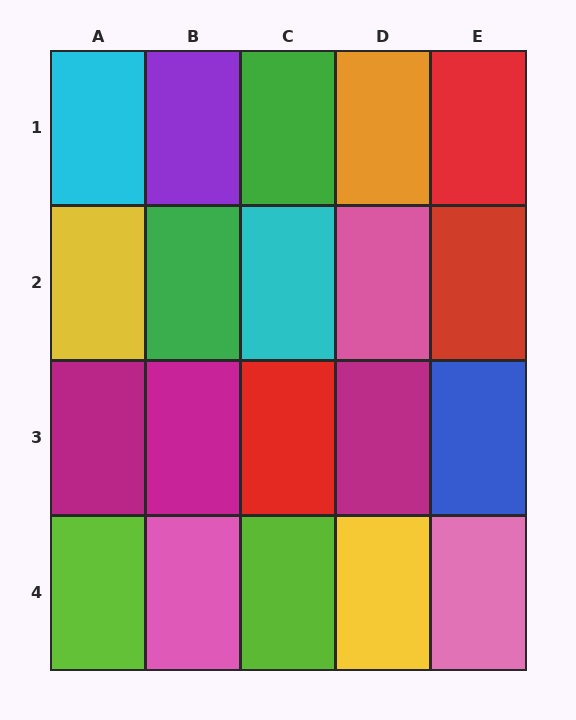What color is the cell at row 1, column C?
Green.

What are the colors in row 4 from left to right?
Lime, pink, lime, yellow, pink.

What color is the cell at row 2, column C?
Cyan.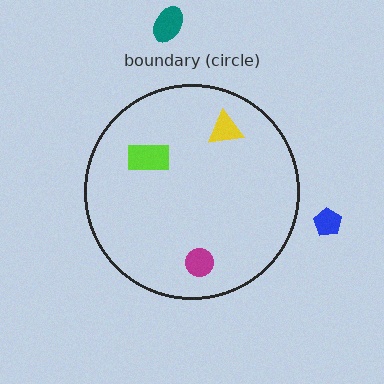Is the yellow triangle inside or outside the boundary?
Inside.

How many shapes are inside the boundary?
3 inside, 2 outside.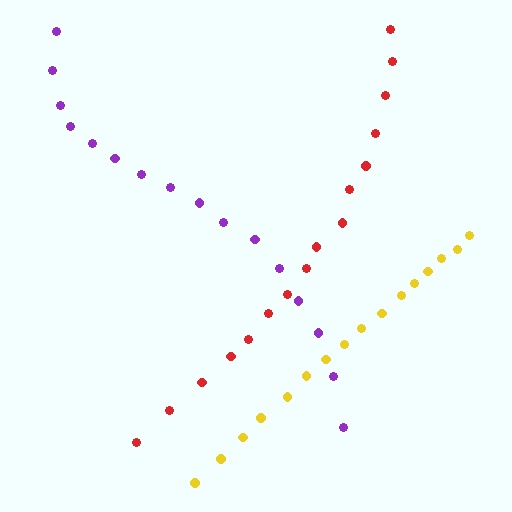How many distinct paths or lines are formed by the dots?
There are 3 distinct paths.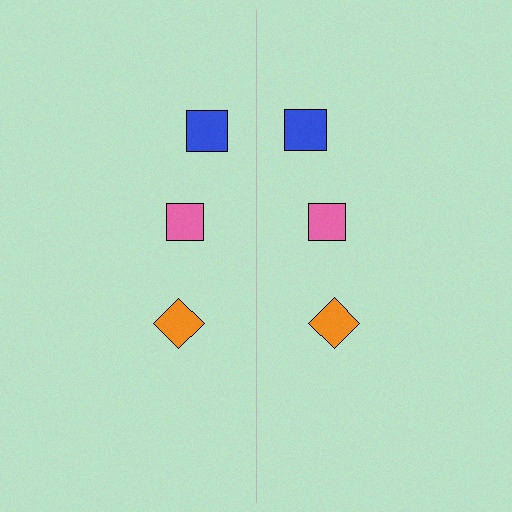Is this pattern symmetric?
Yes, this pattern has bilateral (reflection) symmetry.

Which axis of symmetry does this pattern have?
The pattern has a vertical axis of symmetry running through the center of the image.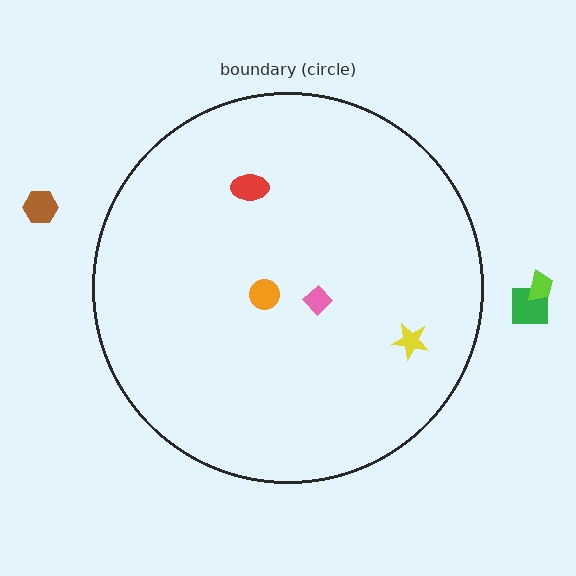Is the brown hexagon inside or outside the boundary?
Outside.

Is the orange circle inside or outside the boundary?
Inside.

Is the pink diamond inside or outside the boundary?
Inside.